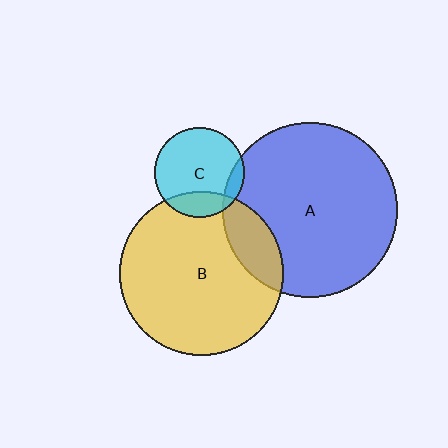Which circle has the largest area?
Circle A (blue).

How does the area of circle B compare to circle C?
Approximately 3.3 times.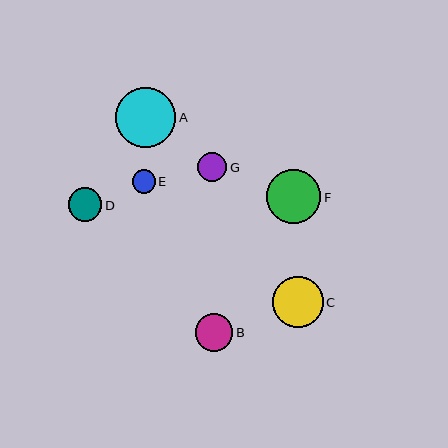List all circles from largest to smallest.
From largest to smallest: A, F, C, B, D, G, E.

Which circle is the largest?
Circle A is the largest with a size of approximately 60 pixels.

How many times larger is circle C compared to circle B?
Circle C is approximately 1.3 times the size of circle B.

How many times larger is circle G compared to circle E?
Circle G is approximately 1.3 times the size of circle E.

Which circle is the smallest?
Circle E is the smallest with a size of approximately 23 pixels.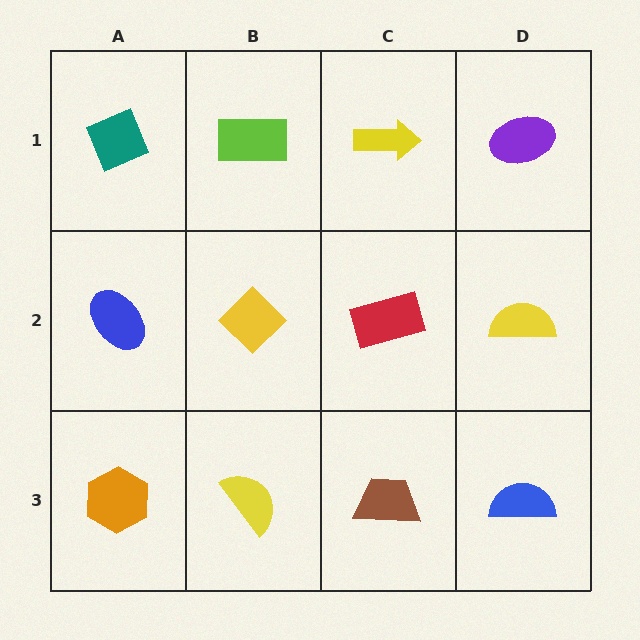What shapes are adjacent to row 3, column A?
A blue ellipse (row 2, column A), a yellow semicircle (row 3, column B).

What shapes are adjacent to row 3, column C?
A red rectangle (row 2, column C), a yellow semicircle (row 3, column B), a blue semicircle (row 3, column D).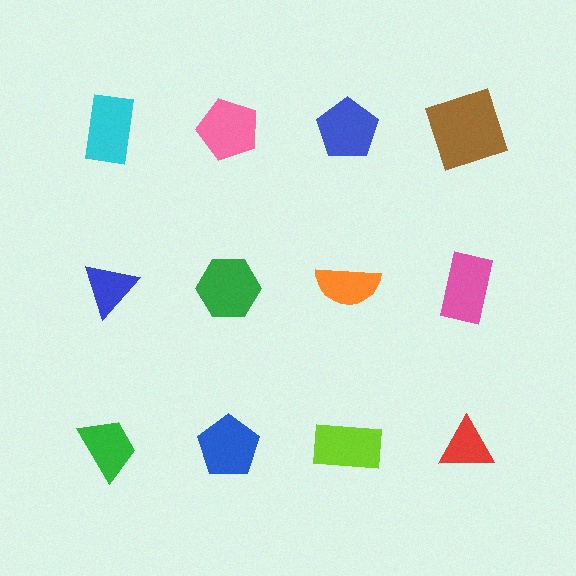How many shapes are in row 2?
4 shapes.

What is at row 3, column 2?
A blue pentagon.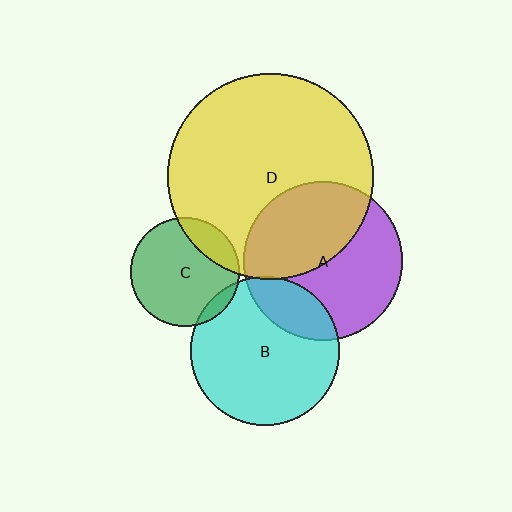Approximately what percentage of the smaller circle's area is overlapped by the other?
Approximately 5%.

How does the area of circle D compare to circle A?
Approximately 1.7 times.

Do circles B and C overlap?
Yes.